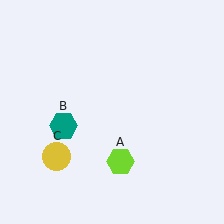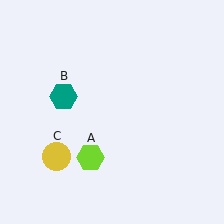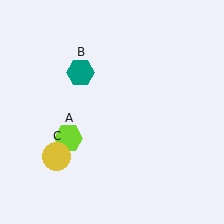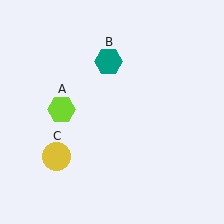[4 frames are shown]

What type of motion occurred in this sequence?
The lime hexagon (object A), teal hexagon (object B) rotated clockwise around the center of the scene.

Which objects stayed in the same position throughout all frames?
Yellow circle (object C) remained stationary.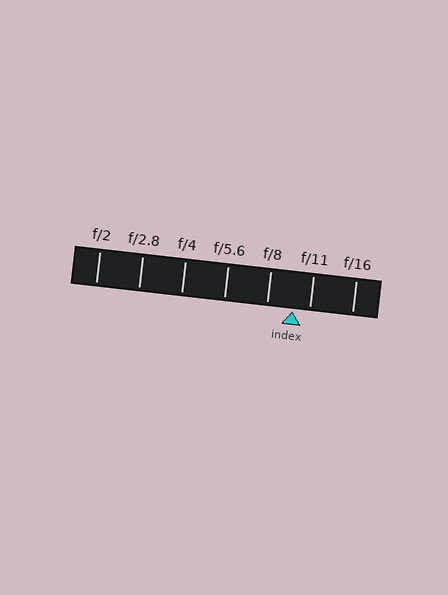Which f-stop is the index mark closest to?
The index mark is closest to f/11.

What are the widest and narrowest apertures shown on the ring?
The widest aperture shown is f/2 and the narrowest is f/16.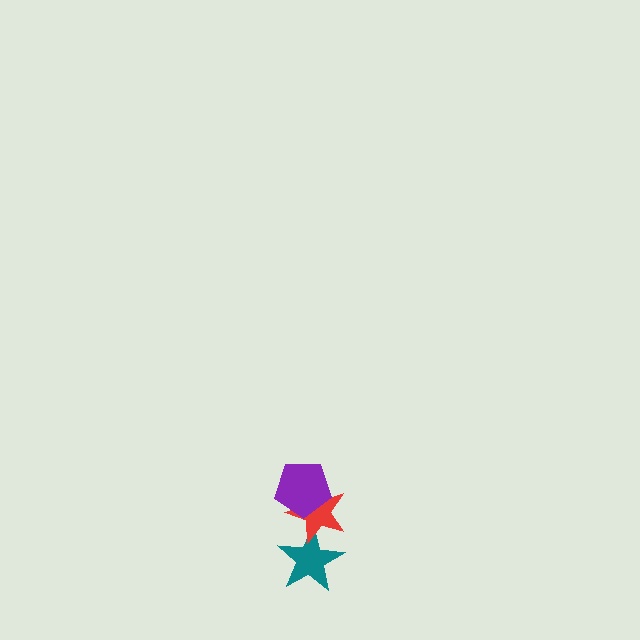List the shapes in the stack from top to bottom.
From top to bottom: the purple pentagon, the red star, the teal star.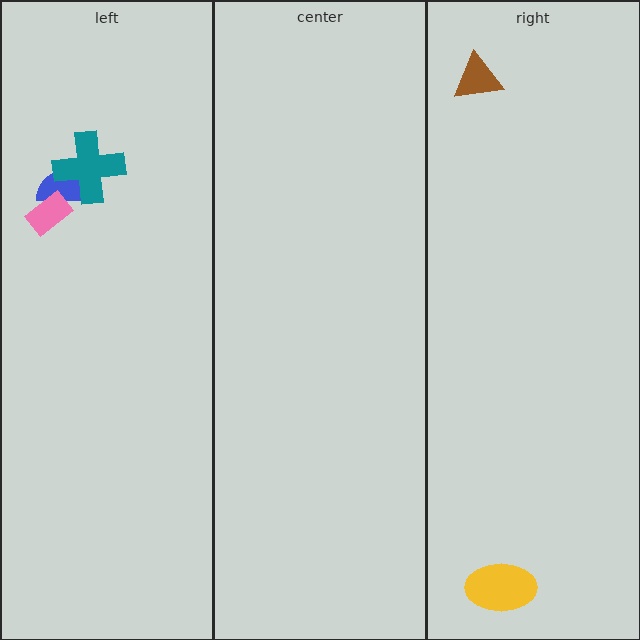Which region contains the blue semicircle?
The left region.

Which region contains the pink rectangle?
The left region.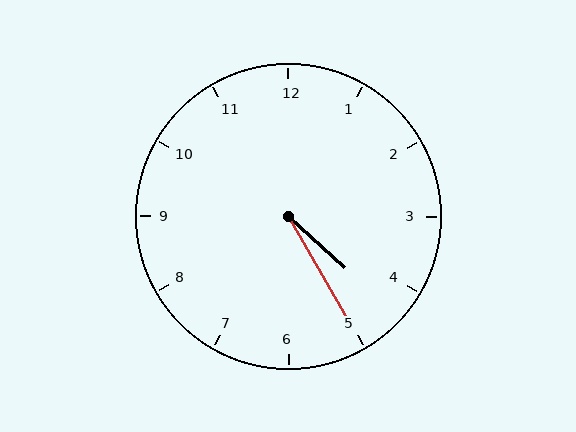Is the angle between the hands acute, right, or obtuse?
It is acute.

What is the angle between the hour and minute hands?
Approximately 18 degrees.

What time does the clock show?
4:25.